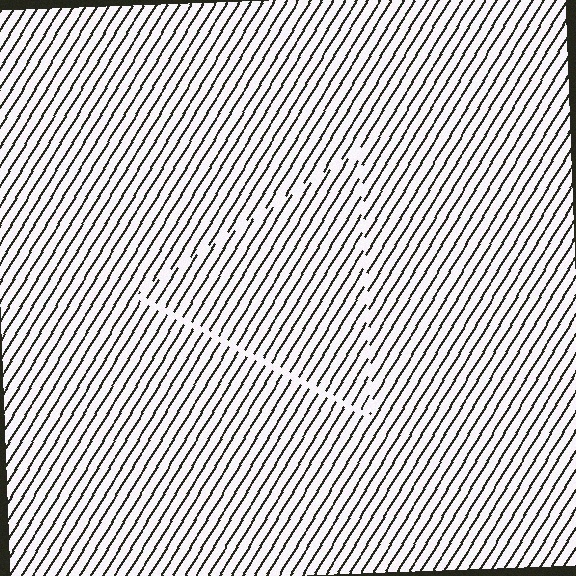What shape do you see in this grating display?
An illusory triangle. The interior of the shape contains the same grating, shifted by half a period — the contour is defined by the phase discontinuity where line-ends from the inner and outer gratings abut.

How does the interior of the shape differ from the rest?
The interior of the shape contains the same grating, shifted by half a period — the contour is defined by the phase discontinuity where line-ends from the inner and outer gratings abut.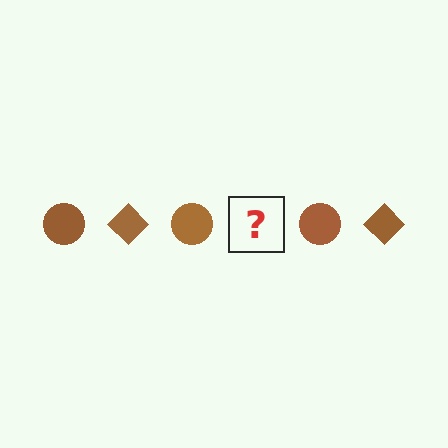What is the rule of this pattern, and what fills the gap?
The rule is that the pattern cycles through circle, diamond shapes in brown. The gap should be filled with a brown diamond.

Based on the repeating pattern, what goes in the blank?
The blank should be a brown diamond.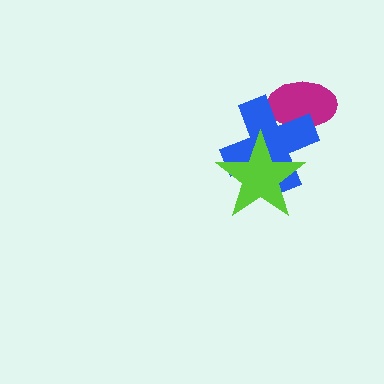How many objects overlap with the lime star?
1 object overlaps with the lime star.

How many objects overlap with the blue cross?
2 objects overlap with the blue cross.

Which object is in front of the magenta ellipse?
The blue cross is in front of the magenta ellipse.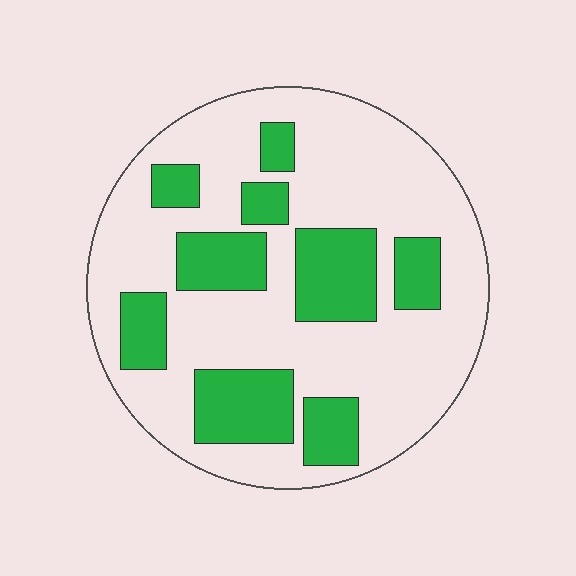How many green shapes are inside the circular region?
9.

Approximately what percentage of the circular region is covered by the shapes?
Approximately 30%.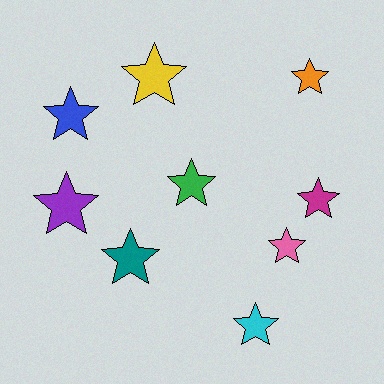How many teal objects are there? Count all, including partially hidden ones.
There is 1 teal object.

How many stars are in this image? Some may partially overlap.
There are 9 stars.